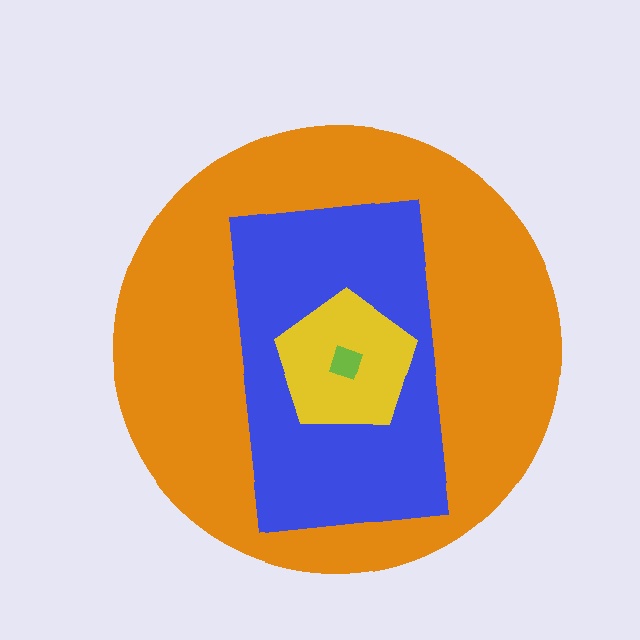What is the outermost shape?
The orange circle.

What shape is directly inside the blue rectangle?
The yellow pentagon.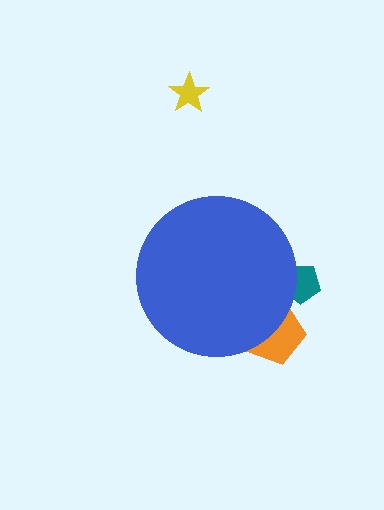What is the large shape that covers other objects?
A blue circle.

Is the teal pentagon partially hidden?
Yes, the teal pentagon is partially hidden behind the blue circle.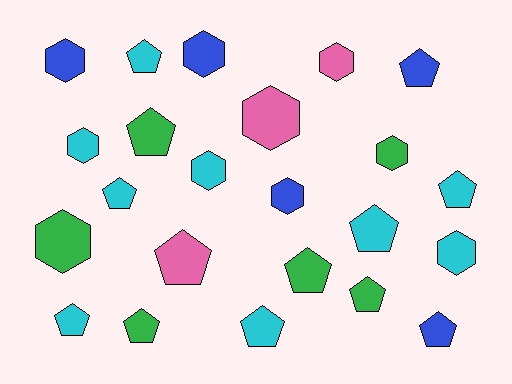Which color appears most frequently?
Cyan, with 9 objects.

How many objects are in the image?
There are 23 objects.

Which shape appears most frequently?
Pentagon, with 13 objects.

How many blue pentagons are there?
There are 2 blue pentagons.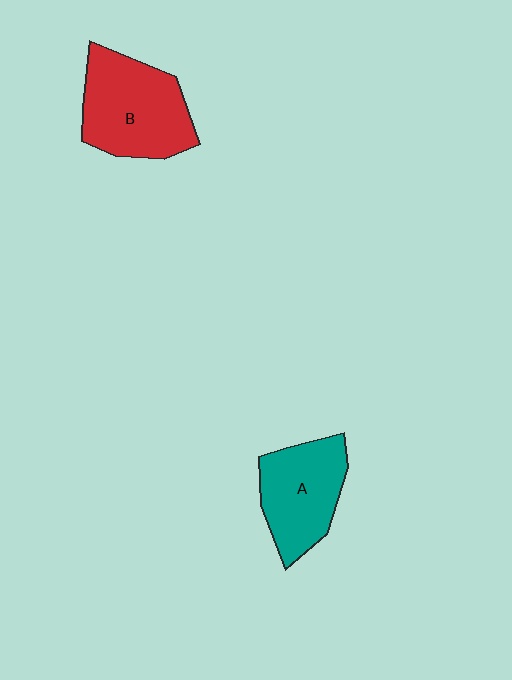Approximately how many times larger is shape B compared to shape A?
Approximately 1.2 times.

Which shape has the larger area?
Shape B (red).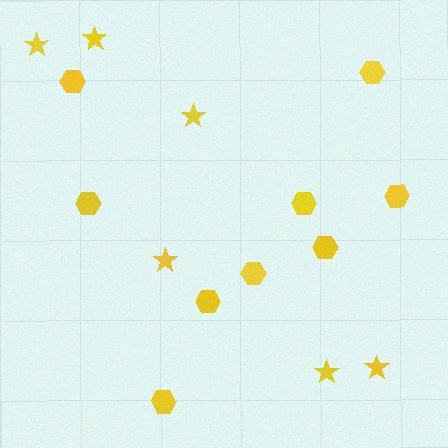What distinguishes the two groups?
There are 2 groups: one group of stars (6) and one group of hexagons (9).